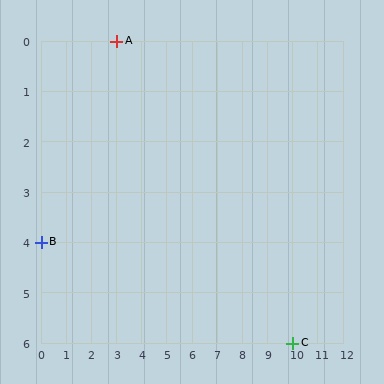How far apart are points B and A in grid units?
Points B and A are 3 columns and 4 rows apart (about 5.0 grid units diagonally).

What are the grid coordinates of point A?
Point A is at grid coordinates (3, 0).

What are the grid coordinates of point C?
Point C is at grid coordinates (10, 6).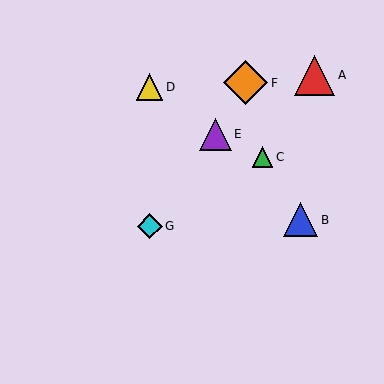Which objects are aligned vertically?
Objects D, G are aligned vertically.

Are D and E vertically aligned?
No, D is at x≈150 and E is at x≈215.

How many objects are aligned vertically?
2 objects (D, G) are aligned vertically.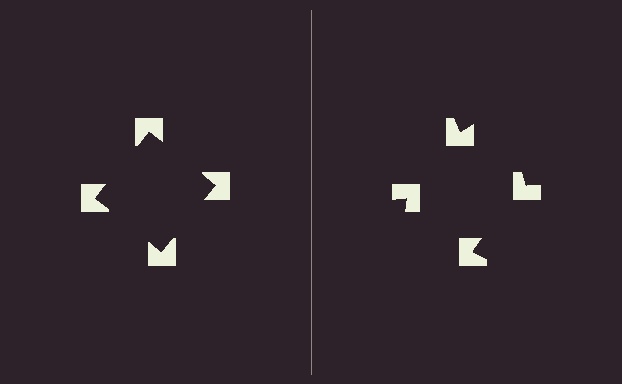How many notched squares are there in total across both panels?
8 — 4 on each side.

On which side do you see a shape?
An illusory square appears on the left side. On the right side the wedge cuts are rotated, so no coherent shape forms.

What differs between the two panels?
The notched squares are positioned identically on both sides; only the wedge orientations differ. On the left they align to a square; on the right they are misaligned.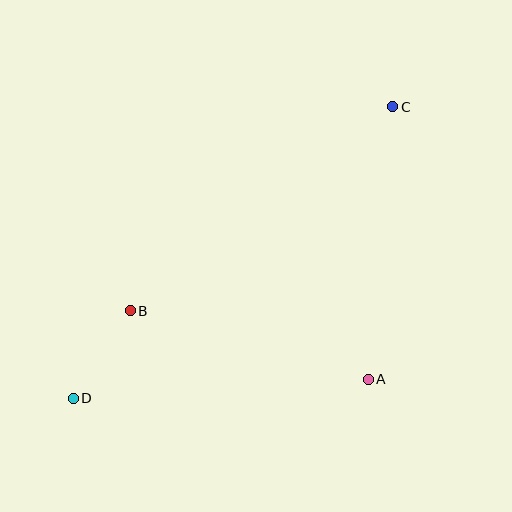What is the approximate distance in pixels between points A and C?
The distance between A and C is approximately 274 pixels.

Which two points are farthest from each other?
Points C and D are farthest from each other.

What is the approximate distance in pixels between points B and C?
The distance between B and C is approximately 332 pixels.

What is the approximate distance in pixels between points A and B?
The distance between A and B is approximately 247 pixels.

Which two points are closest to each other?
Points B and D are closest to each other.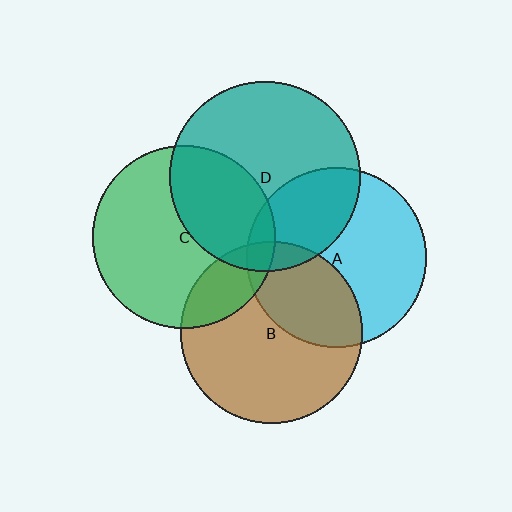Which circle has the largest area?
Circle D (teal).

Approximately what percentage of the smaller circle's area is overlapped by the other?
Approximately 35%.